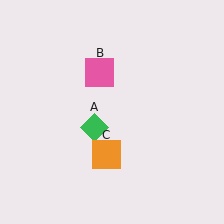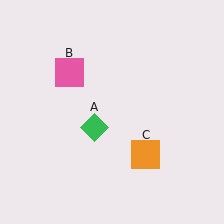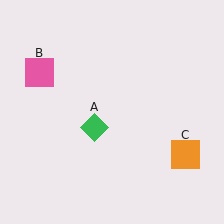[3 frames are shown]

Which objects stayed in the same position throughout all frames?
Green diamond (object A) remained stationary.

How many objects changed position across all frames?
2 objects changed position: pink square (object B), orange square (object C).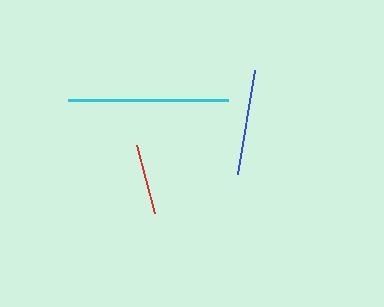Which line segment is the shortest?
The red line is the shortest at approximately 70 pixels.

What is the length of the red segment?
The red segment is approximately 70 pixels long.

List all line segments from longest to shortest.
From longest to shortest: cyan, blue, red.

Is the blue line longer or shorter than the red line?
The blue line is longer than the red line.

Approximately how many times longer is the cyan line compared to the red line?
The cyan line is approximately 2.3 times the length of the red line.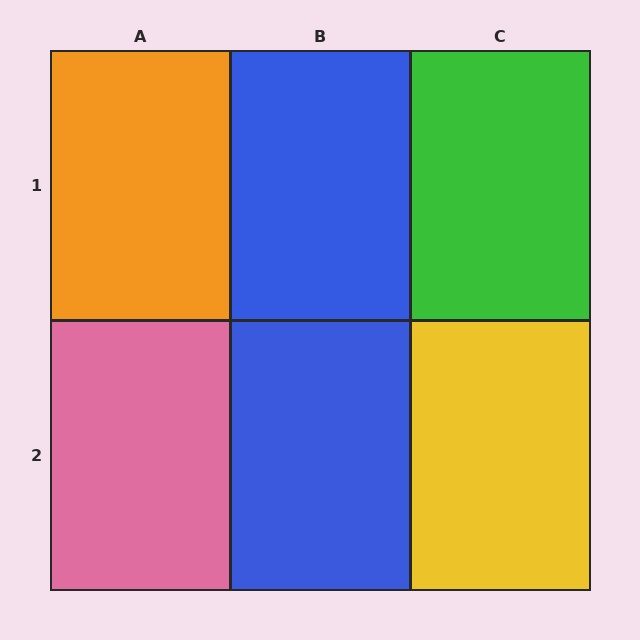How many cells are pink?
1 cell is pink.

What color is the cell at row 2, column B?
Blue.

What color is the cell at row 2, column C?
Yellow.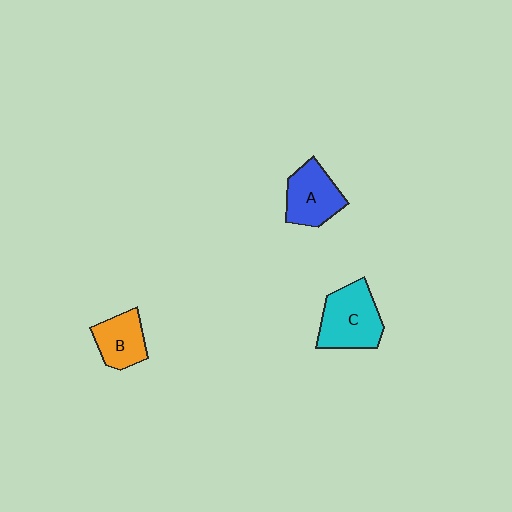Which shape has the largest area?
Shape C (cyan).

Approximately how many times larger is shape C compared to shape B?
Approximately 1.5 times.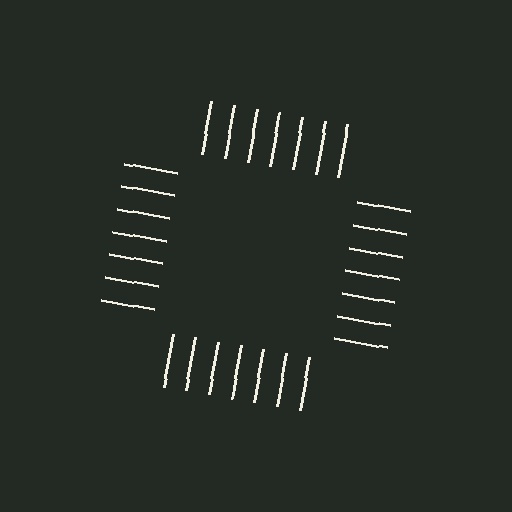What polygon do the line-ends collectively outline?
An illusory square — the line segments terminate on its edges but no continuous stroke is drawn.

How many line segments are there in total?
28 — 7 along each of the 4 edges.